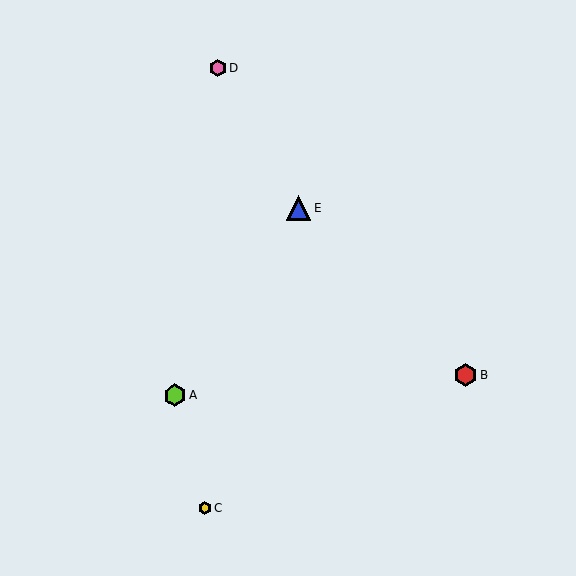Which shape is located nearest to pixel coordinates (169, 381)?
The lime hexagon (labeled A) at (175, 395) is nearest to that location.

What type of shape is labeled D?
Shape D is a pink hexagon.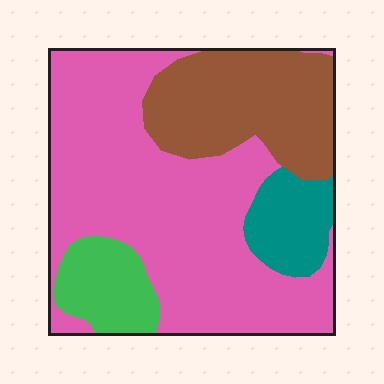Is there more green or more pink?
Pink.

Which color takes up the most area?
Pink, at roughly 55%.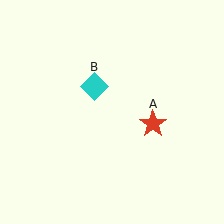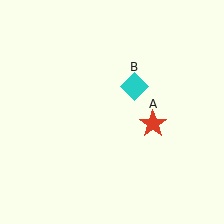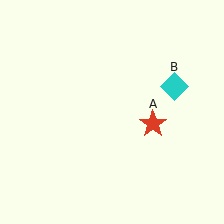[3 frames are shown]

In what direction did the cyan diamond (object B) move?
The cyan diamond (object B) moved right.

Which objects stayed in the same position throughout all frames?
Red star (object A) remained stationary.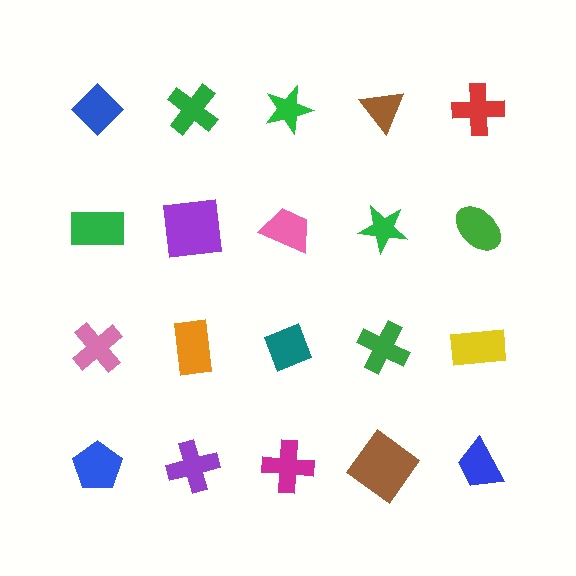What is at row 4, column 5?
A blue trapezoid.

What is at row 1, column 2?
A green cross.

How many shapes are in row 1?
5 shapes.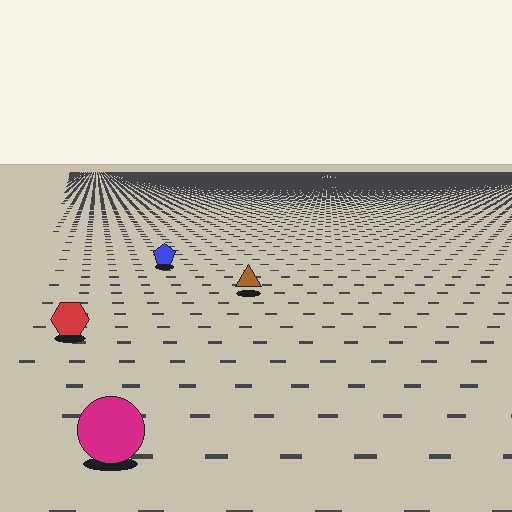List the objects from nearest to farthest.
From nearest to farthest: the magenta circle, the red hexagon, the brown triangle, the blue pentagon.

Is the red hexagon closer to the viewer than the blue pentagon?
Yes. The red hexagon is closer — you can tell from the texture gradient: the ground texture is coarser near it.